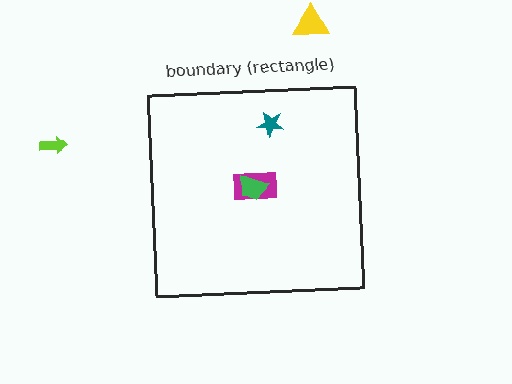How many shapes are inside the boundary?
3 inside, 2 outside.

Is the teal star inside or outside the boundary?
Inside.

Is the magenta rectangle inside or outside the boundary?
Inside.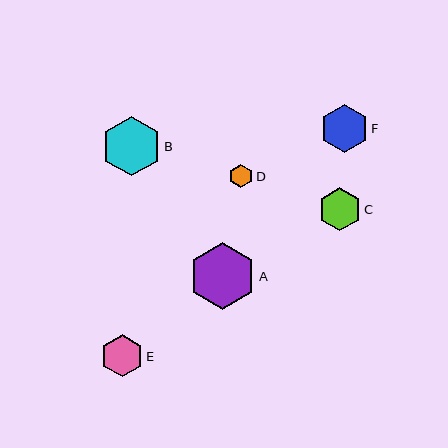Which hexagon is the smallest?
Hexagon D is the smallest with a size of approximately 23 pixels.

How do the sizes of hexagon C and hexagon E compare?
Hexagon C and hexagon E are approximately the same size.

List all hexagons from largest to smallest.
From largest to smallest: A, B, F, C, E, D.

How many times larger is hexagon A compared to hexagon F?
Hexagon A is approximately 1.4 times the size of hexagon F.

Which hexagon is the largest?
Hexagon A is the largest with a size of approximately 67 pixels.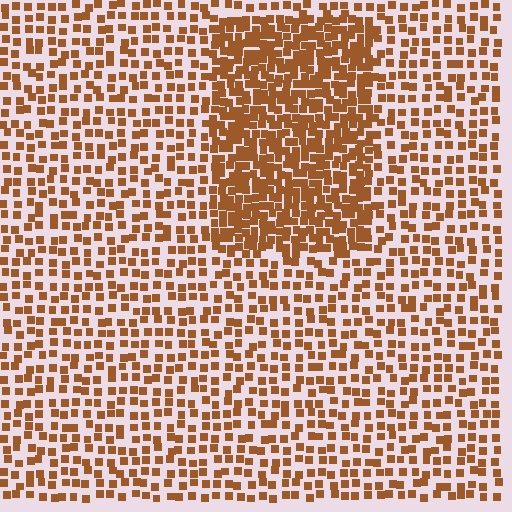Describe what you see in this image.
The image contains small brown elements arranged at two different densities. A rectangle-shaped region is visible where the elements are more densely packed than the surrounding area.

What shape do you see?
I see a rectangle.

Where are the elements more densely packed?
The elements are more densely packed inside the rectangle boundary.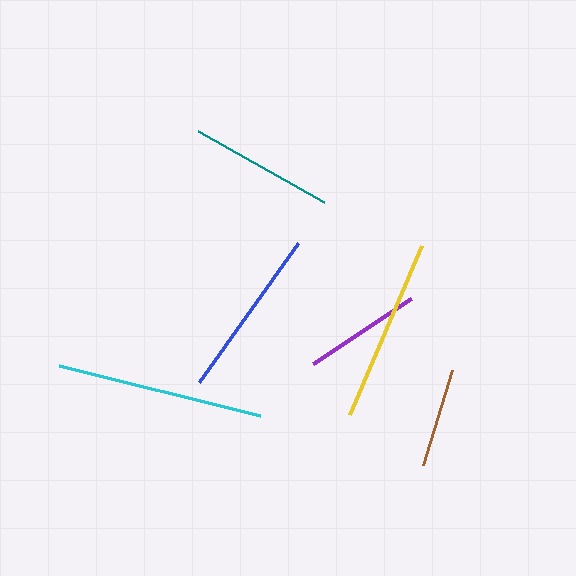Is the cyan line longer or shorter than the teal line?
The cyan line is longer than the teal line.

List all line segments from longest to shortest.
From longest to shortest: cyan, yellow, blue, teal, purple, brown.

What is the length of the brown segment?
The brown segment is approximately 99 pixels long.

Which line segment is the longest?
The cyan line is the longest at approximately 207 pixels.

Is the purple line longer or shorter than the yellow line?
The yellow line is longer than the purple line.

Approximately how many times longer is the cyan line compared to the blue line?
The cyan line is approximately 1.2 times the length of the blue line.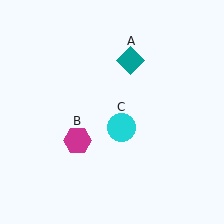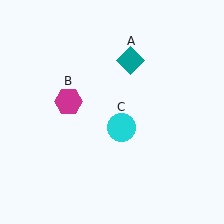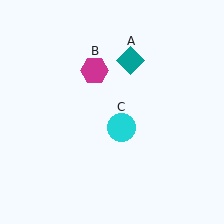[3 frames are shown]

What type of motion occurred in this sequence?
The magenta hexagon (object B) rotated clockwise around the center of the scene.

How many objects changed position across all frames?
1 object changed position: magenta hexagon (object B).